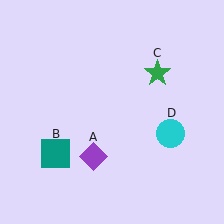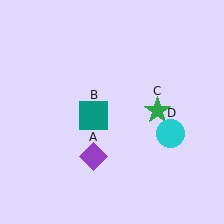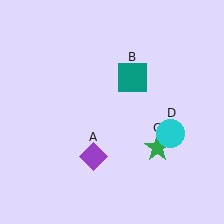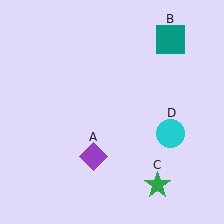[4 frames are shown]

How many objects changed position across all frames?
2 objects changed position: teal square (object B), green star (object C).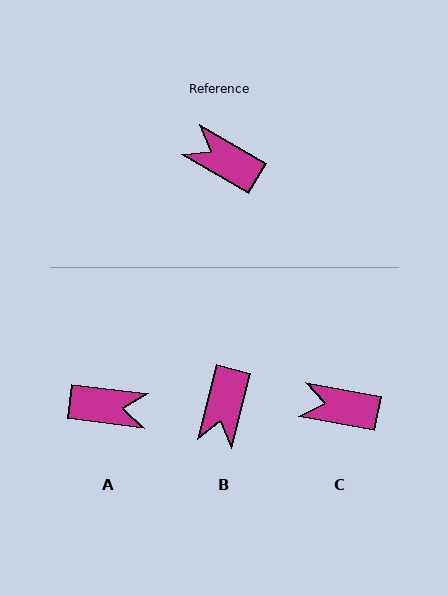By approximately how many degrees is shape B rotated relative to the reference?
Approximately 107 degrees counter-clockwise.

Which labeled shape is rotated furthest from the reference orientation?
A, about 156 degrees away.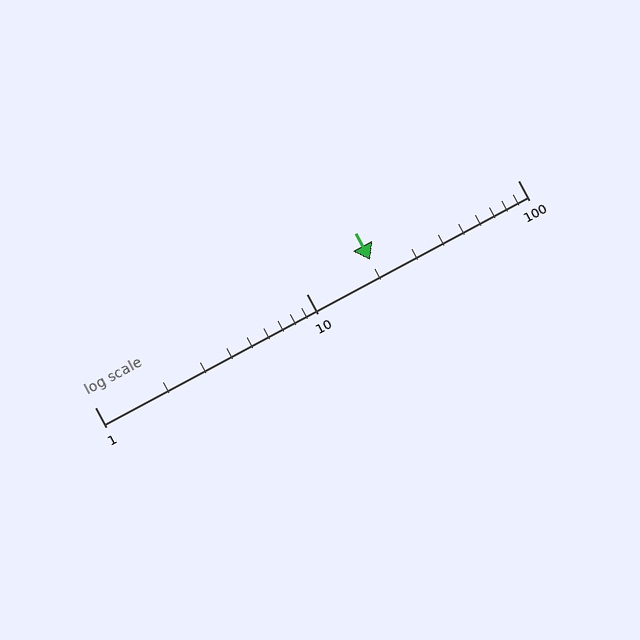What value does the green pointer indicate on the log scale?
The pointer indicates approximately 20.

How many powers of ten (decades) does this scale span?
The scale spans 2 decades, from 1 to 100.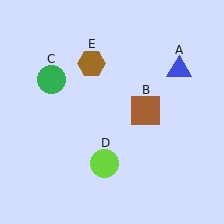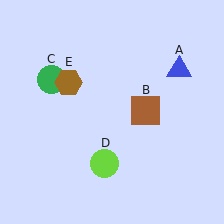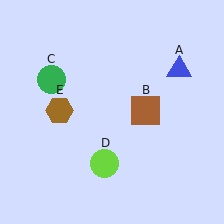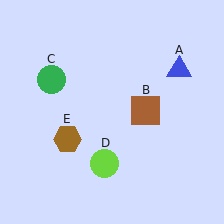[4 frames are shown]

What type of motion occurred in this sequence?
The brown hexagon (object E) rotated counterclockwise around the center of the scene.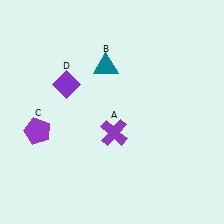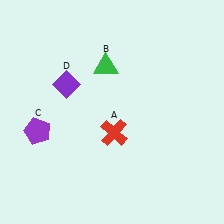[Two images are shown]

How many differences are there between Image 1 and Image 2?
There are 2 differences between the two images.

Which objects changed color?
A changed from purple to red. B changed from teal to green.